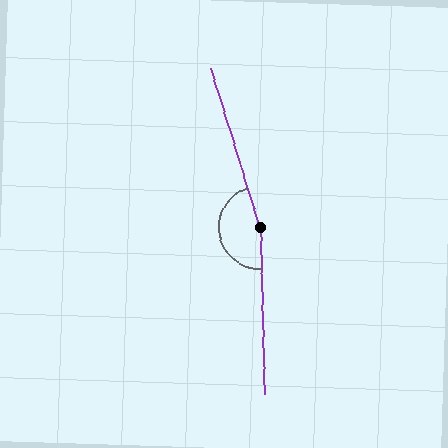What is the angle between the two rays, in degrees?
Approximately 164 degrees.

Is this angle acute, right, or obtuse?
It is obtuse.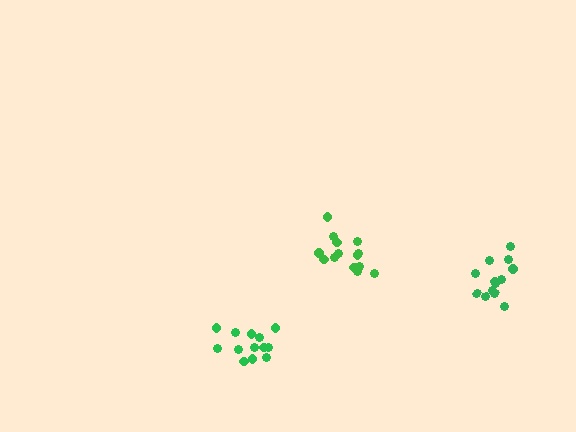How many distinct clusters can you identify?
There are 3 distinct clusters.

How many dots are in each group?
Group 1: 13 dots, Group 2: 13 dots, Group 3: 14 dots (40 total).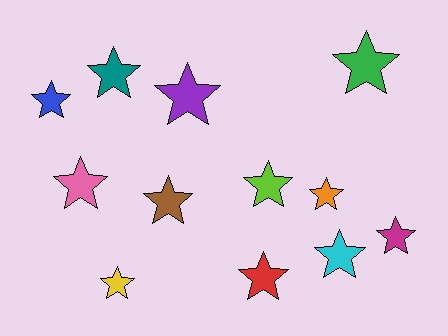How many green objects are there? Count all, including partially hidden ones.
There is 1 green object.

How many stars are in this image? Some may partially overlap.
There are 12 stars.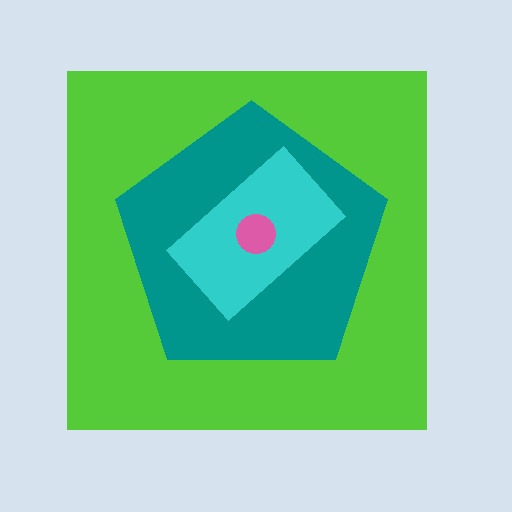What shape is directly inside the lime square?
The teal pentagon.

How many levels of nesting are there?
4.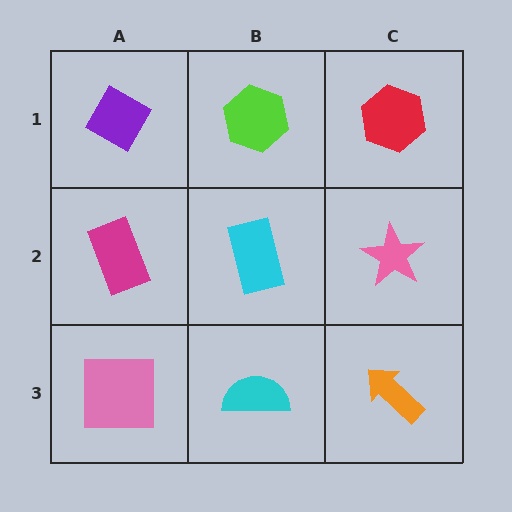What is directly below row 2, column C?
An orange arrow.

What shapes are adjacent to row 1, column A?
A magenta rectangle (row 2, column A), a lime hexagon (row 1, column B).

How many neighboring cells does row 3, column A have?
2.